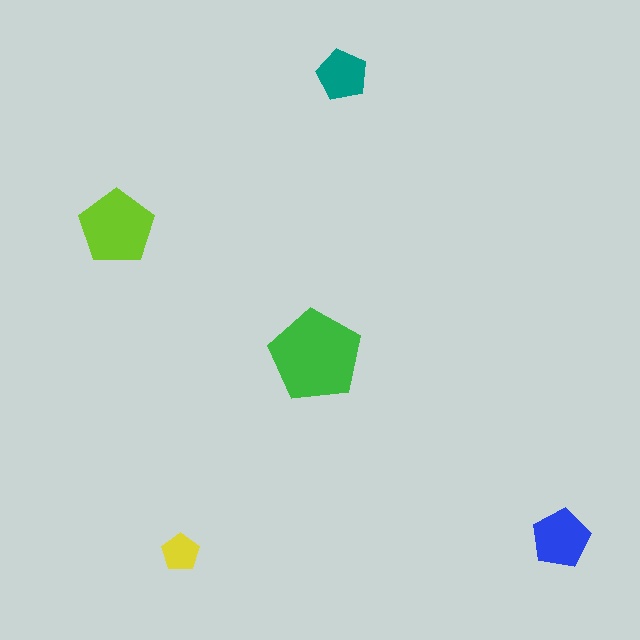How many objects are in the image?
There are 5 objects in the image.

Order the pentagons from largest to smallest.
the green one, the lime one, the blue one, the teal one, the yellow one.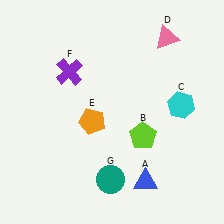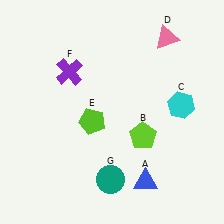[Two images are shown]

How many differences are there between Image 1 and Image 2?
There is 1 difference between the two images.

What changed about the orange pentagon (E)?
In Image 1, E is orange. In Image 2, it changed to lime.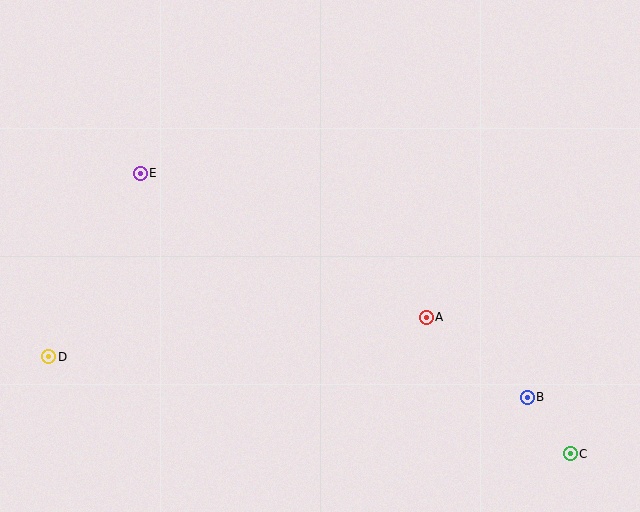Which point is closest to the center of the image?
Point A at (426, 317) is closest to the center.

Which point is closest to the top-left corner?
Point E is closest to the top-left corner.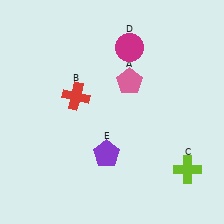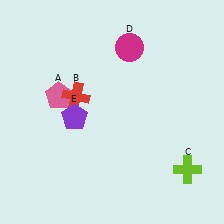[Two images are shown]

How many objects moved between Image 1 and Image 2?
2 objects moved between the two images.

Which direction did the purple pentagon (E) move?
The purple pentagon (E) moved up.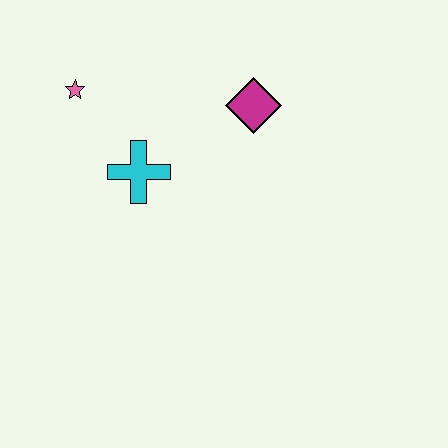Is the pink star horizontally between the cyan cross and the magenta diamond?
No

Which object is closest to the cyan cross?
The pink star is closest to the cyan cross.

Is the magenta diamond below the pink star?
Yes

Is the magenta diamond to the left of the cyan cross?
No